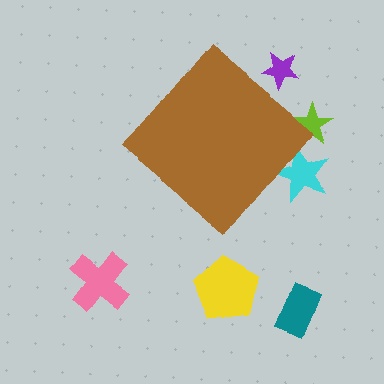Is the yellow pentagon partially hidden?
No, the yellow pentagon is fully visible.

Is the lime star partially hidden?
Yes, the lime star is partially hidden behind the brown diamond.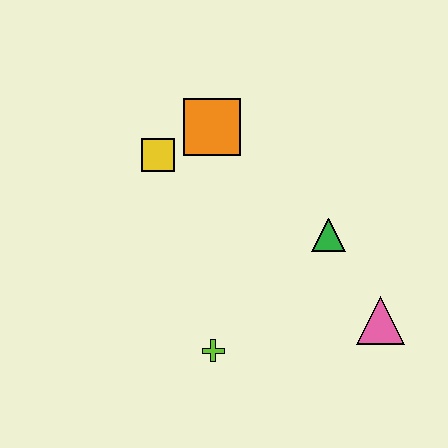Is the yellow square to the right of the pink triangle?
No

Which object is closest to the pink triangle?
The green triangle is closest to the pink triangle.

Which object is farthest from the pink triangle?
The yellow square is farthest from the pink triangle.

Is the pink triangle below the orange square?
Yes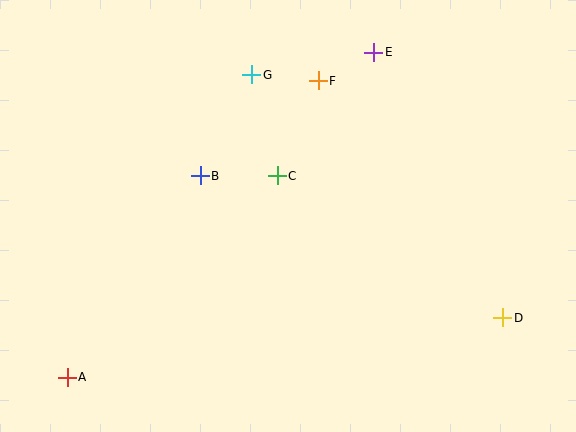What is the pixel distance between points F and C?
The distance between F and C is 104 pixels.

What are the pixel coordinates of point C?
Point C is at (277, 176).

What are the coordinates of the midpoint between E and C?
The midpoint between E and C is at (325, 114).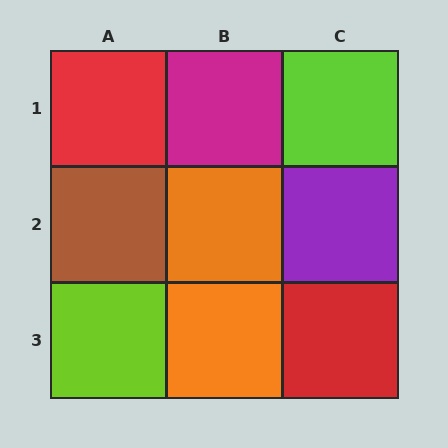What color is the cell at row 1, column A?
Red.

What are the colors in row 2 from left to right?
Brown, orange, purple.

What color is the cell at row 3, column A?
Lime.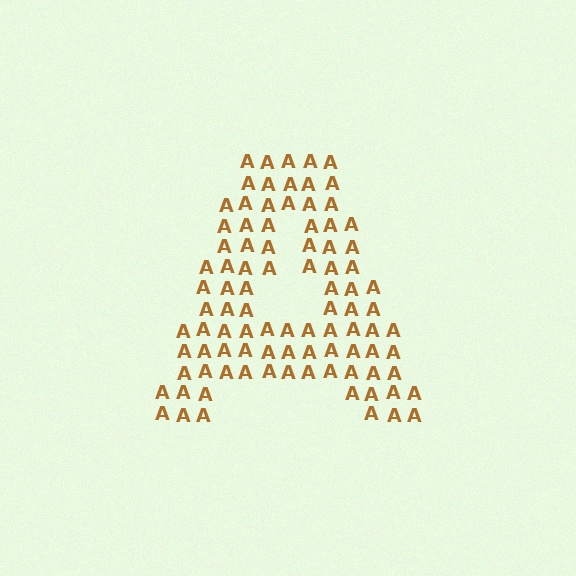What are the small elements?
The small elements are letter A's.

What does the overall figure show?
The overall figure shows the letter A.